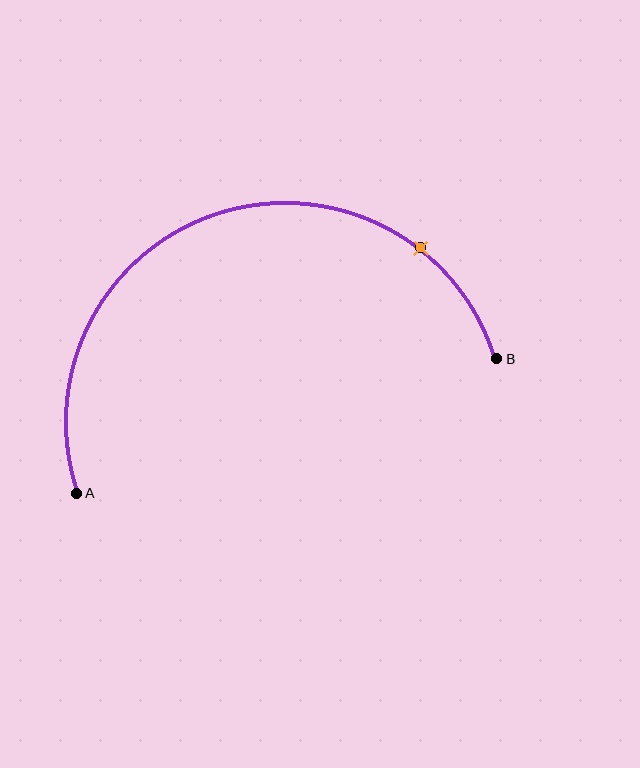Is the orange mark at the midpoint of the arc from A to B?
No. The orange mark lies on the arc but is closer to endpoint B. The arc midpoint would be at the point on the curve equidistant along the arc from both A and B.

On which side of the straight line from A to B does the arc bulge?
The arc bulges above the straight line connecting A and B.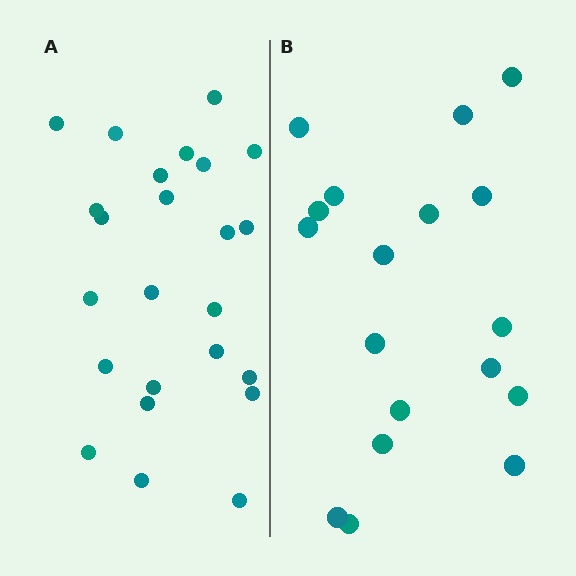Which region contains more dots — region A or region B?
Region A (the left region) has more dots.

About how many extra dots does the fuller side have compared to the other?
Region A has about 6 more dots than region B.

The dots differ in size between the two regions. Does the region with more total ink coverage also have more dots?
No. Region B has more total ink coverage because its dots are larger, but region A actually contains more individual dots. Total area can be misleading — the number of items is what matters here.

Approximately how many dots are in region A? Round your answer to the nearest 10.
About 20 dots. (The exact count is 24, which rounds to 20.)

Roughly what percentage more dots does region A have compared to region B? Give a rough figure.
About 35% more.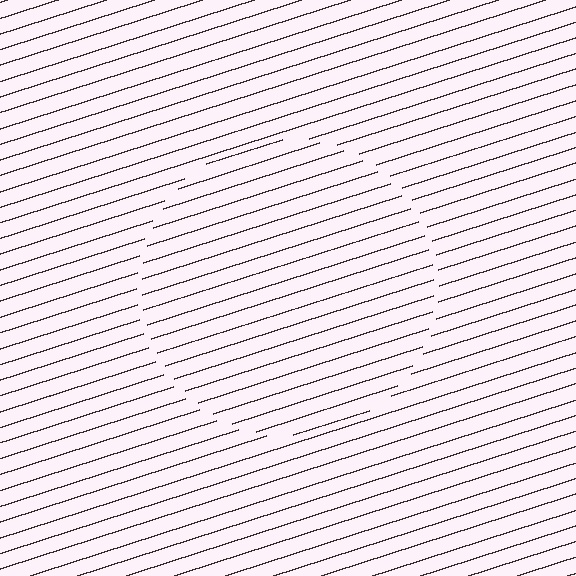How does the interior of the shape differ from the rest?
The interior of the shape contains the same grating, shifted by half a period — the contour is defined by the phase discontinuity where line-ends from the inner and outer gratings abut.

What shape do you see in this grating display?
An illusory circle. The interior of the shape contains the same grating, shifted by half a period — the contour is defined by the phase discontinuity where line-ends from the inner and outer gratings abut.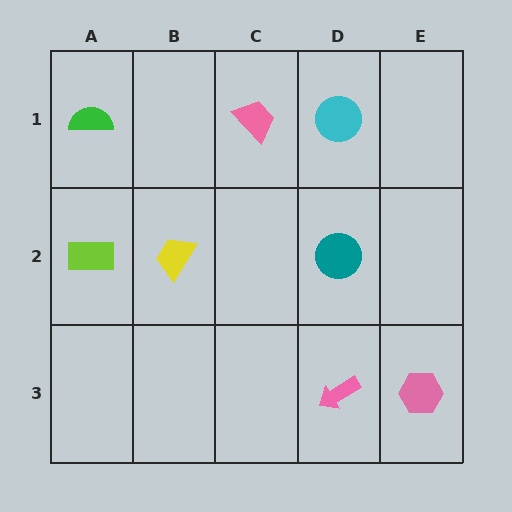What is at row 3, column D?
A pink arrow.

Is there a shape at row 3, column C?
No, that cell is empty.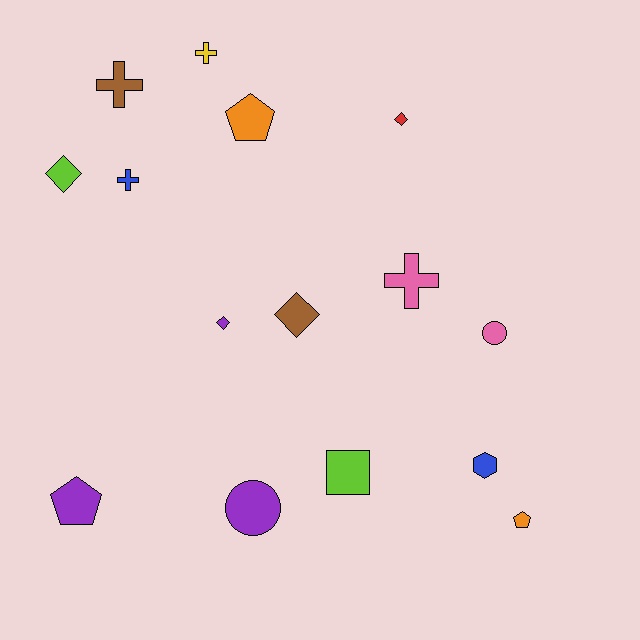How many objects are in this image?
There are 15 objects.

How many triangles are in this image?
There are no triangles.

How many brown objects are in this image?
There are 2 brown objects.